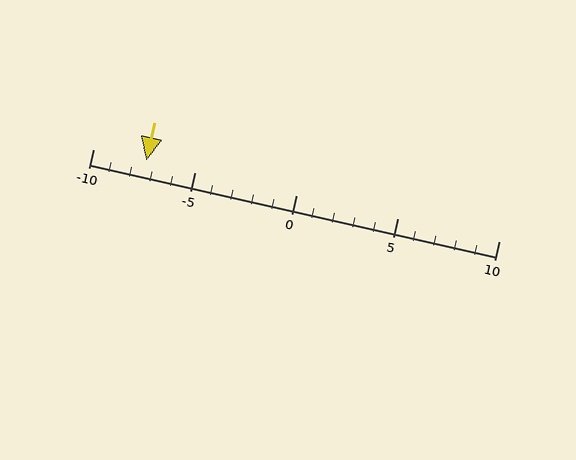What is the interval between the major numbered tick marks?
The major tick marks are spaced 5 units apart.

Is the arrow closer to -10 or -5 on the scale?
The arrow is closer to -5.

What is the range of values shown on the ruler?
The ruler shows values from -10 to 10.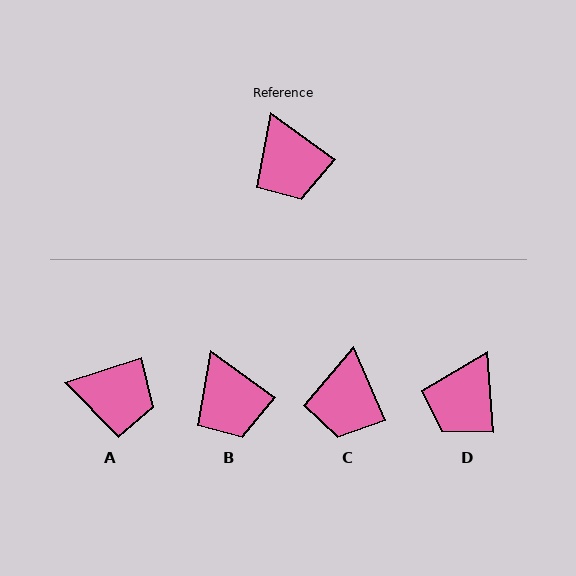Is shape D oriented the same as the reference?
No, it is off by about 50 degrees.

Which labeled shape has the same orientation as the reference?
B.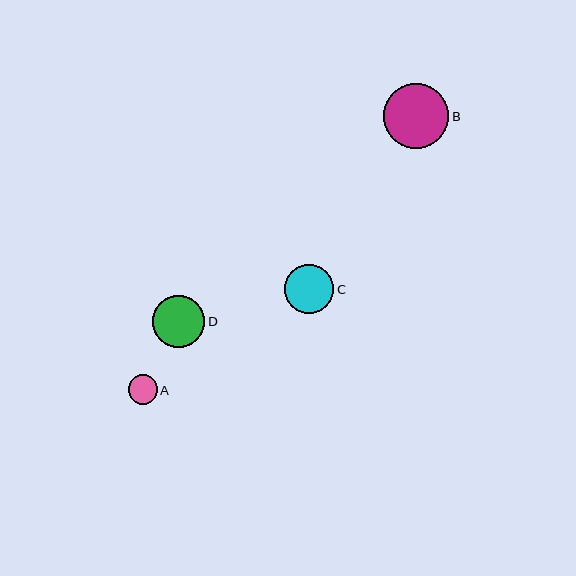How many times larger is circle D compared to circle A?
Circle D is approximately 1.8 times the size of circle A.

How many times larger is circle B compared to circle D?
Circle B is approximately 1.2 times the size of circle D.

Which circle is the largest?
Circle B is the largest with a size of approximately 65 pixels.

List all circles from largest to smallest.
From largest to smallest: B, D, C, A.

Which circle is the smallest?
Circle A is the smallest with a size of approximately 29 pixels.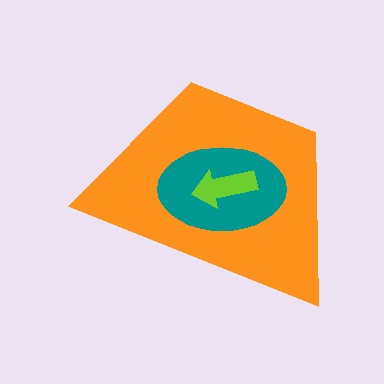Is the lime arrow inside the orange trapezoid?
Yes.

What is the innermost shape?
The lime arrow.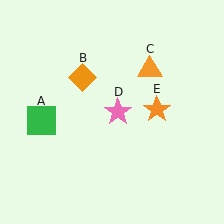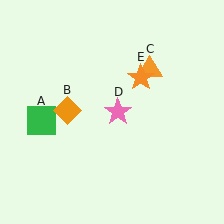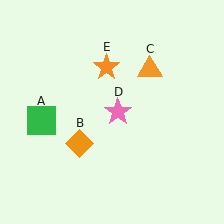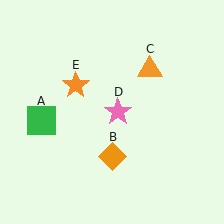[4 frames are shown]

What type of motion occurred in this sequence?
The orange diamond (object B), orange star (object E) rotated counterclockwise around the center of the scene.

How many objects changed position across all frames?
2 objects changed position: orange diamond (object B), orange star (object E).